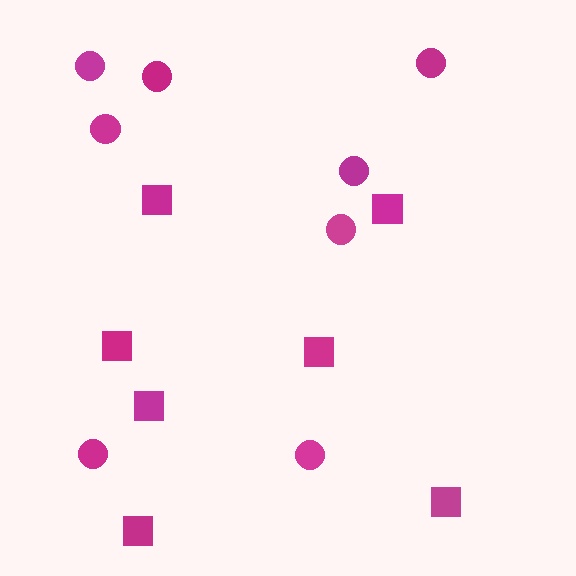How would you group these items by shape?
There are 2 groups: one group of circles (8) and one group of squares (7).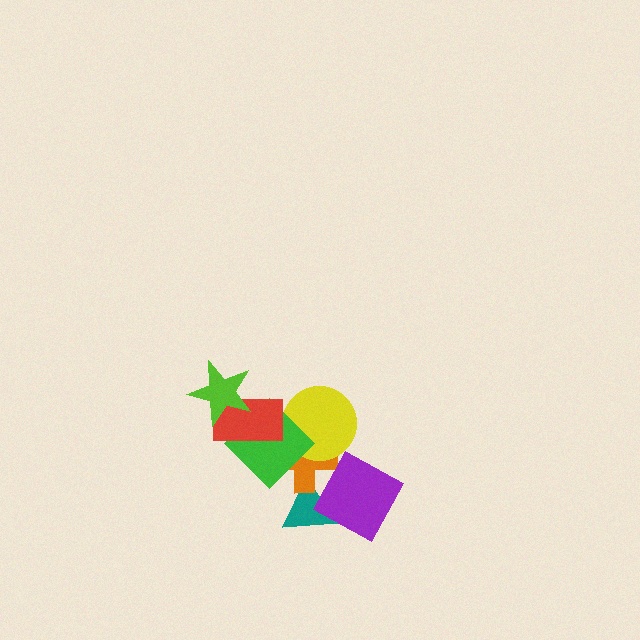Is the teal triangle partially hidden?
Yes, it is partially covered by another shape.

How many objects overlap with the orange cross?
4 objects overlap with the orange cross.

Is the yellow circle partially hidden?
Yes, it is partially covered by another shape.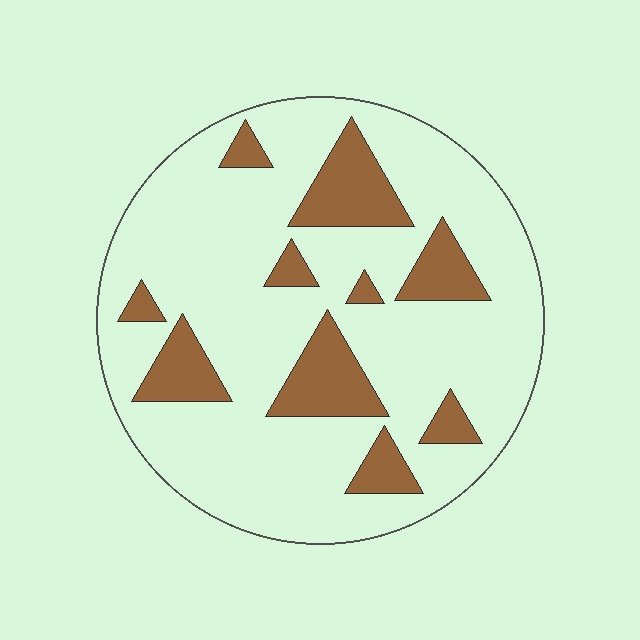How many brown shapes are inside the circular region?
10.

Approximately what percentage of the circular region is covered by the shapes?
Approximately 20%.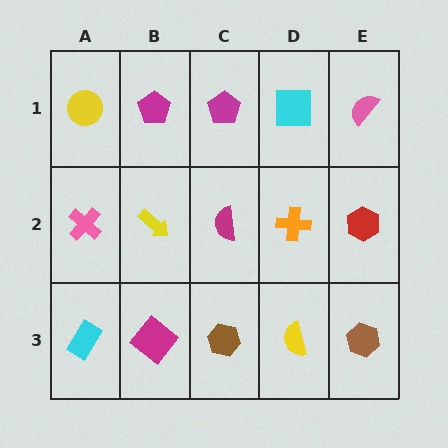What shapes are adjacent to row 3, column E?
A red hexagon (row 2, column E), a yellow semicircle (row 3, column D).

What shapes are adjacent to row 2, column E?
A pink semicircle (row 1, column E), a brown hexagon (row 3, column E), an orange cross (row 2, column D).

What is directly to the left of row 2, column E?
An orange cross.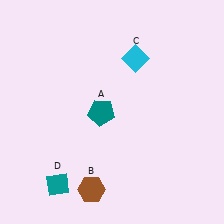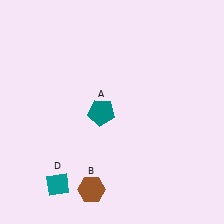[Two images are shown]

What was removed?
The cyan diamond (C) was removed in Image 2.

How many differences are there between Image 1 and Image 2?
There is 1 difference between the two images.